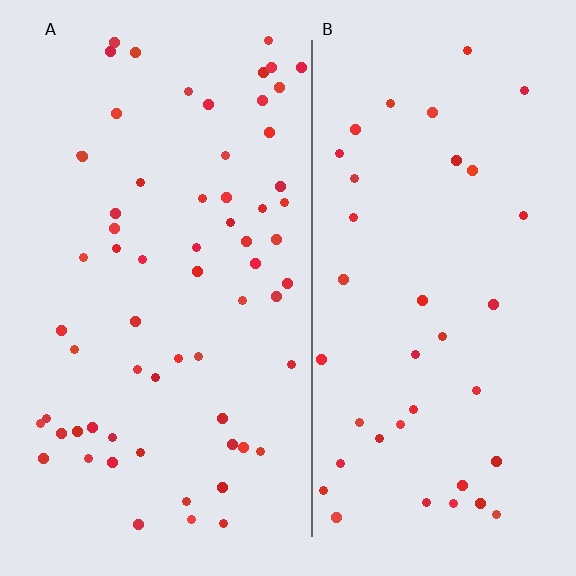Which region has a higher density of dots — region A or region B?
A (the left).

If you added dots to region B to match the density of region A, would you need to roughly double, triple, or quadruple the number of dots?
Approximately double.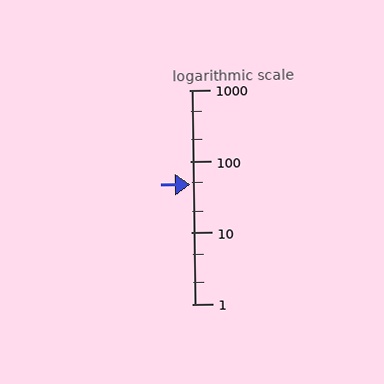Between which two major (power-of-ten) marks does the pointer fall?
The pointer is between 10 and 100.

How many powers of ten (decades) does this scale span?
The scale spans 3 decades, from 1 to 1000.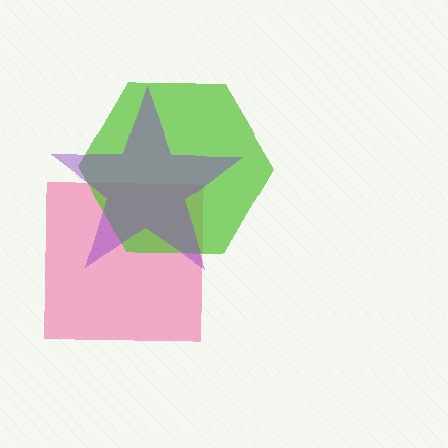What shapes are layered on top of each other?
The layered shapes are: a pink square, a lime hexagon, a purple star.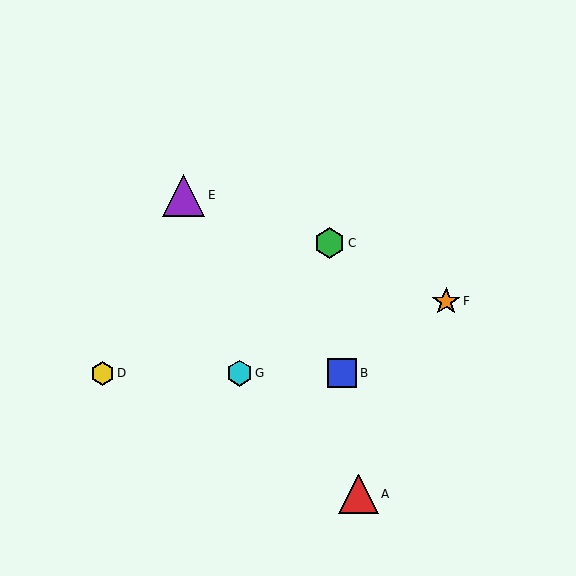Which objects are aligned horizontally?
Objects B, D, G are aligned horizontally.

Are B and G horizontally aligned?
Yes, both are at y≈373.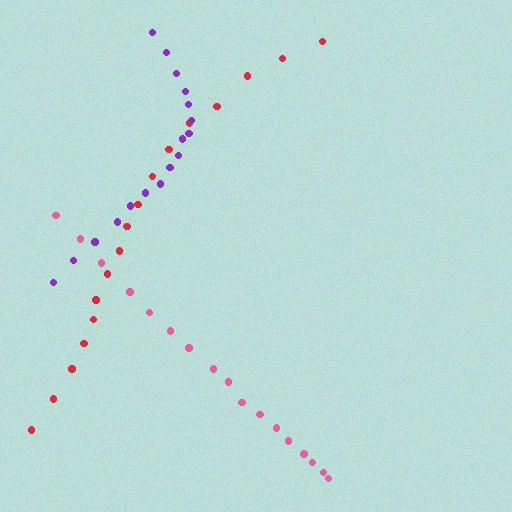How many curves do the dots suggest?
There are 3 distinct paths.